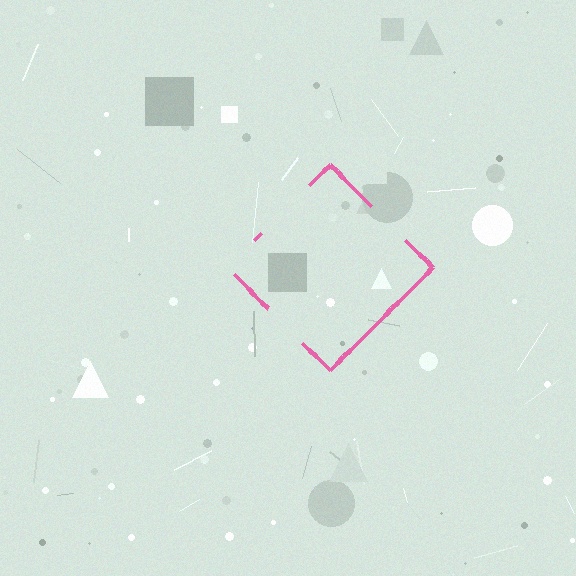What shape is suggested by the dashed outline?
The dashed outline suggests a diamond.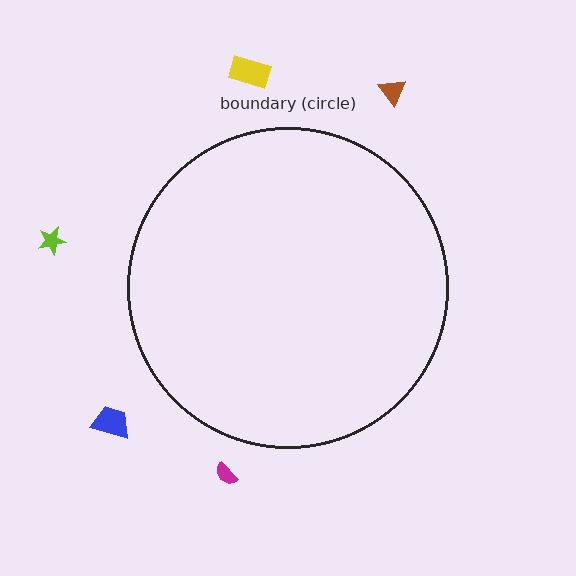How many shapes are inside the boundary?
0 inside, 5 outside.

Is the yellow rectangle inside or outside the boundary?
Outside.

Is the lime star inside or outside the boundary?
Outside.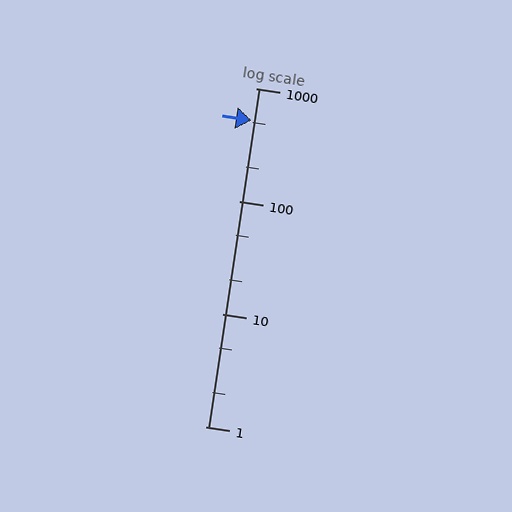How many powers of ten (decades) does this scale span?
The scale spans 3 decades, from 1 to 1000.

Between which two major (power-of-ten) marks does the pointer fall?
The pointer is between 100 and 1000.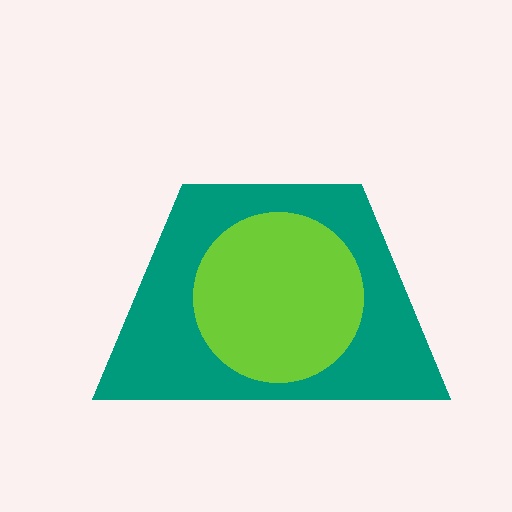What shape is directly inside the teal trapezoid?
The lime circle.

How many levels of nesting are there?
2.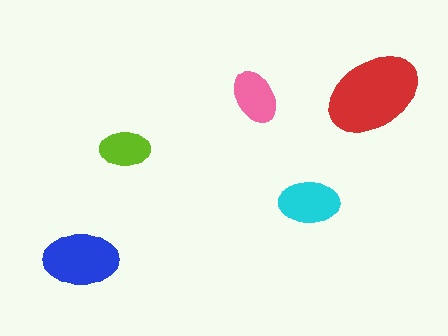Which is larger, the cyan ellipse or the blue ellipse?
The blue one.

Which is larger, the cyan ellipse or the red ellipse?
The red one.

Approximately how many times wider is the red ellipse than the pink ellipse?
About 2 times wider.